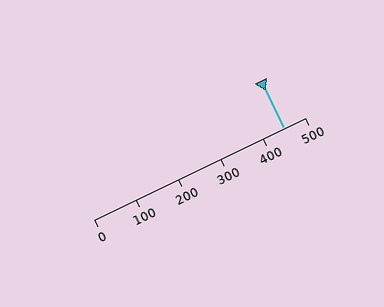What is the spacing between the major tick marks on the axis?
The major ticks are spaced 100 apart.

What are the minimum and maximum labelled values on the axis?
The axis runs from 0 to 500.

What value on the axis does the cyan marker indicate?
The marker indicates approximately 450.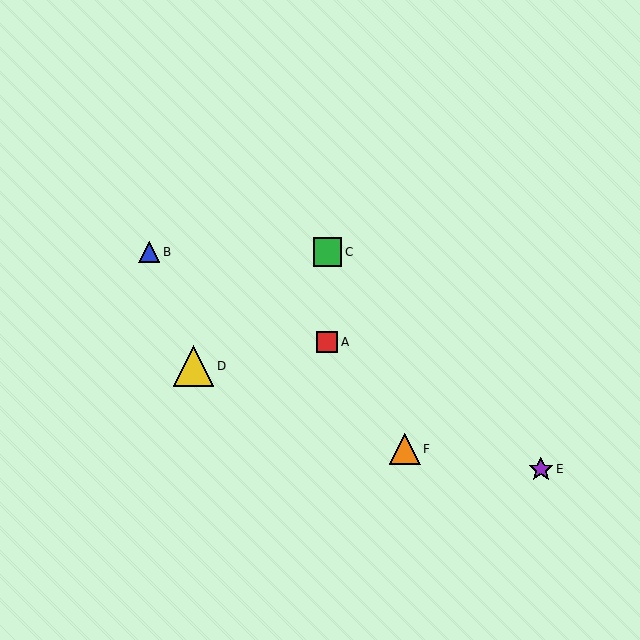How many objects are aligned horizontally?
2 objects (B, C) are aligned horizontally.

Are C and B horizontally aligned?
Yes, both are at y≈252.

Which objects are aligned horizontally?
Objects B, C are aligned horizontally.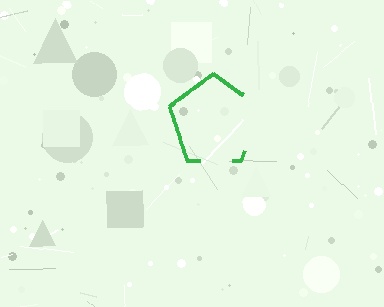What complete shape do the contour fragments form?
The contour fragments form a pentagon.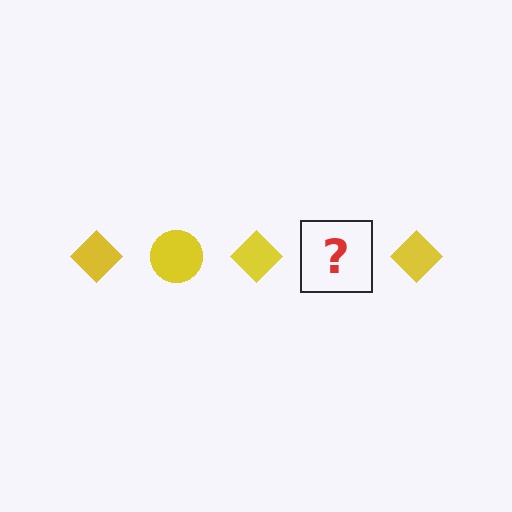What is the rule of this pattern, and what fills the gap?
The rule is that the pattern cycles through diamond, circle shapes in yellow. The gap should be filled with a yellow circle.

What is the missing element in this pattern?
The missing element is a yellow circle.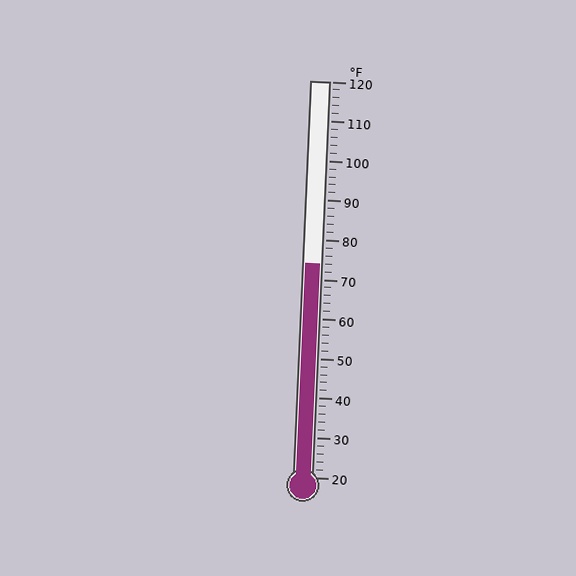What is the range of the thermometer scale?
The thermometer scale ranges from 20°F to 120°F.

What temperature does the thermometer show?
The thermometer shows approximately 74°F.